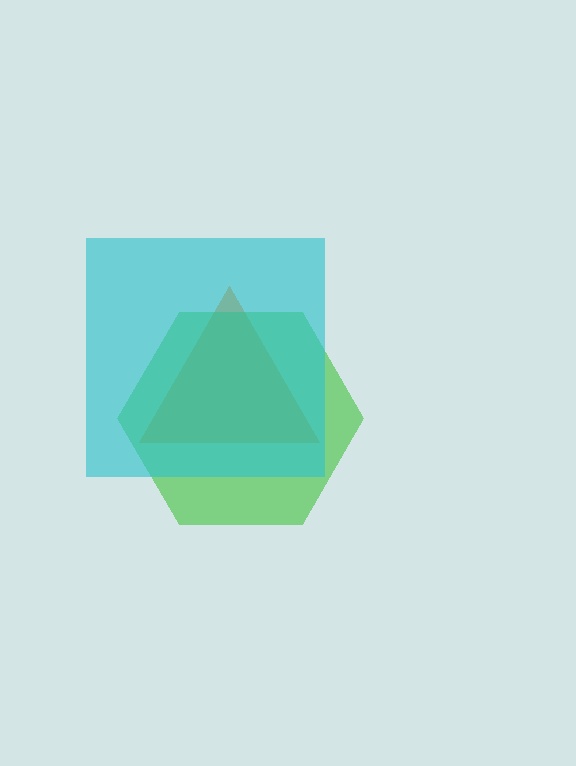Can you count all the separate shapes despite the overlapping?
Yes, there are 3 separate shapes.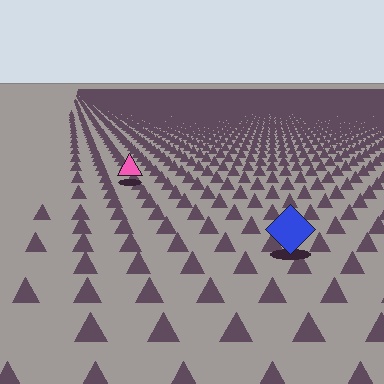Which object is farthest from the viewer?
The pink triangle is farthest from the viewer. It appears smaller and the ground texture around it is denser.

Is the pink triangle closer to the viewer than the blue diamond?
No. The blue diamond is closer — you can tell from the texture gradient: the ground texture is coarser near it.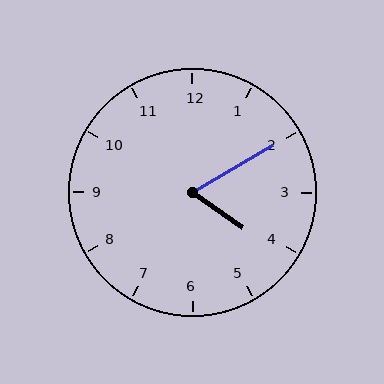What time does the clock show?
4:10.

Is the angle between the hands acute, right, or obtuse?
It is acute.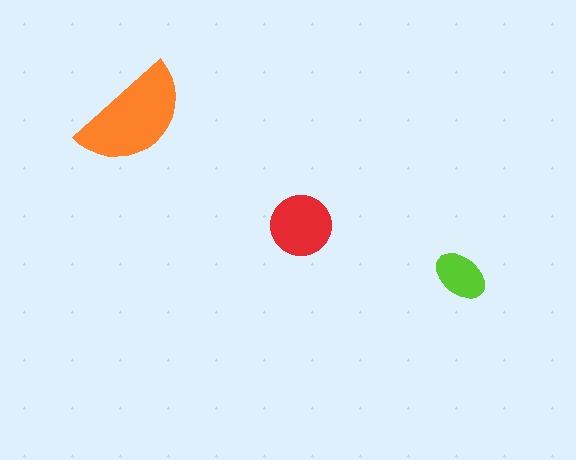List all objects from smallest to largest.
The lime ellipse, the red circle, the orange semicircle.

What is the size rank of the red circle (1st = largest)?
2nd.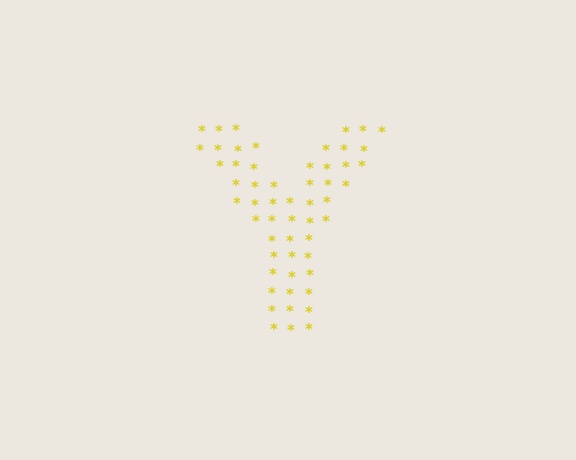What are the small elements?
The small elements are asterisks.